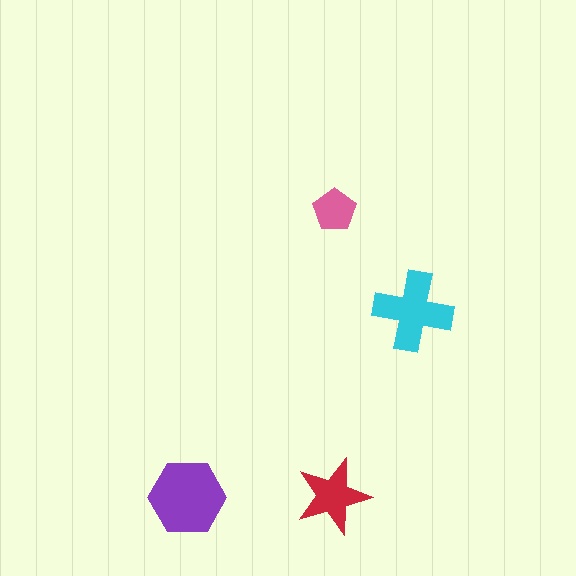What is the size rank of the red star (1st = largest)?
3rd.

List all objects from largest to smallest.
The purple hexagon, the cyan cross, the red star, the pink pentagon.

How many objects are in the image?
There are 4 objects in the image.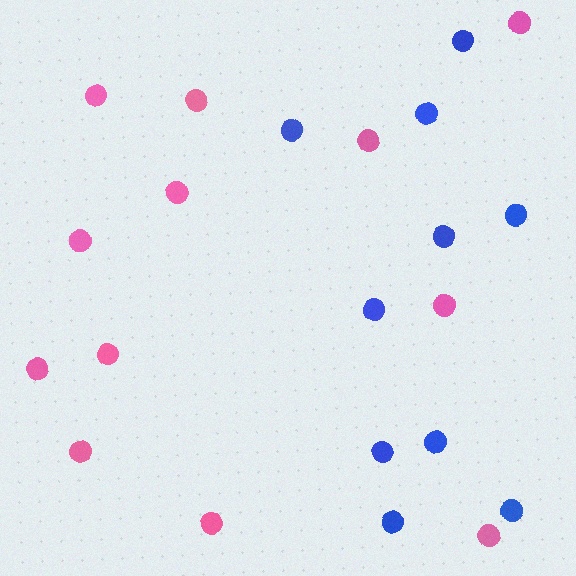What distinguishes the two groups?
There are 2 groups: one group of blue circles (10) and one group of pink circles (12).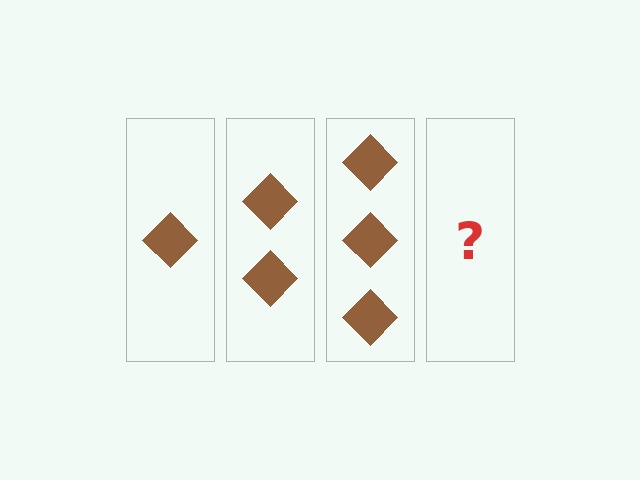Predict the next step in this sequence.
The next step is 4 diamonds.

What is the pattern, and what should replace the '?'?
The pattern is that each step adds one more diamond. The '?' should be 4 diamonds.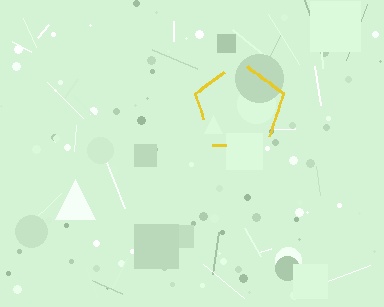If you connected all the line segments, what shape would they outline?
They would outline a pentagon.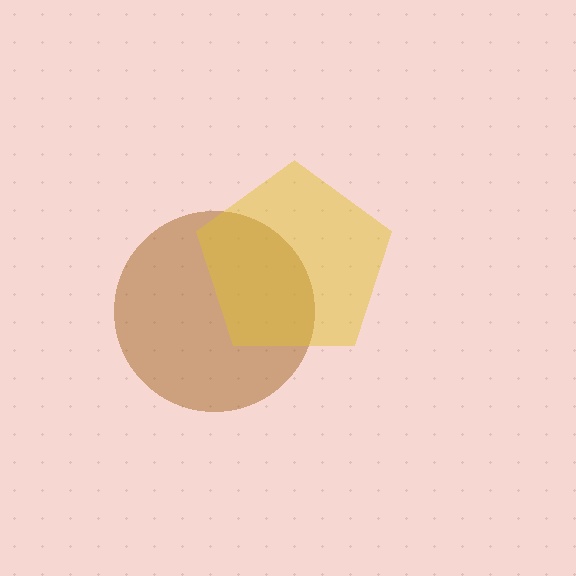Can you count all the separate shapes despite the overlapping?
Yes, there are 2 separate shapes.